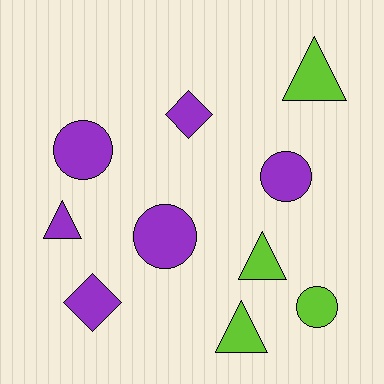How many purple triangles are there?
There is 1 purple triangle.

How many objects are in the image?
There are 10 objects.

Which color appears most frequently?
Purple, with 6 objects.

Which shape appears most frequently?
Circle, with 4 objects.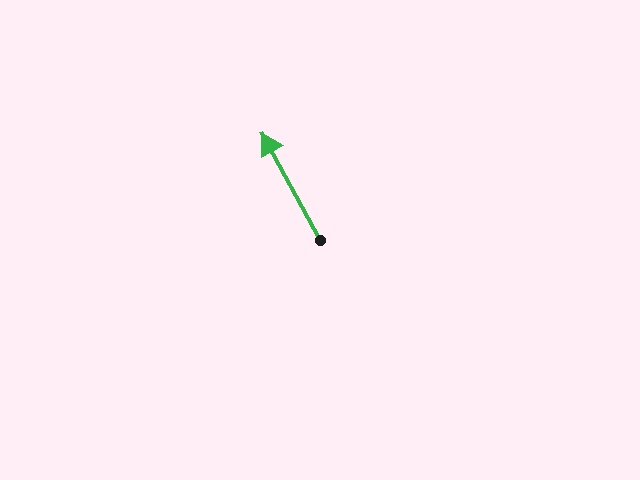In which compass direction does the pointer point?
Northwest.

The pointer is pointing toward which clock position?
Roughly 11 o'clock.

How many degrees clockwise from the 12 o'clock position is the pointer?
Approximately 332 degrees.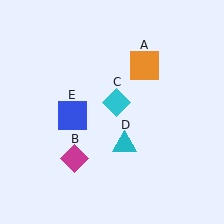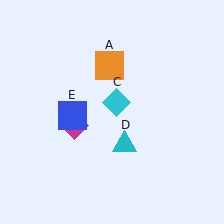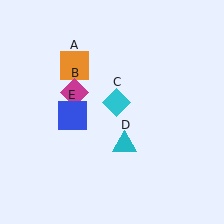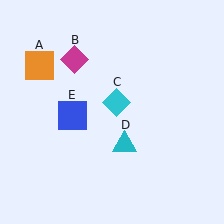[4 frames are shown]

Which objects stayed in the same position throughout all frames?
Cyan diamond (object C) and cyan triangle (object D) and blue square (object E) remained stationary.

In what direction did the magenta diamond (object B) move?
The magenta diamond (object B) moved up.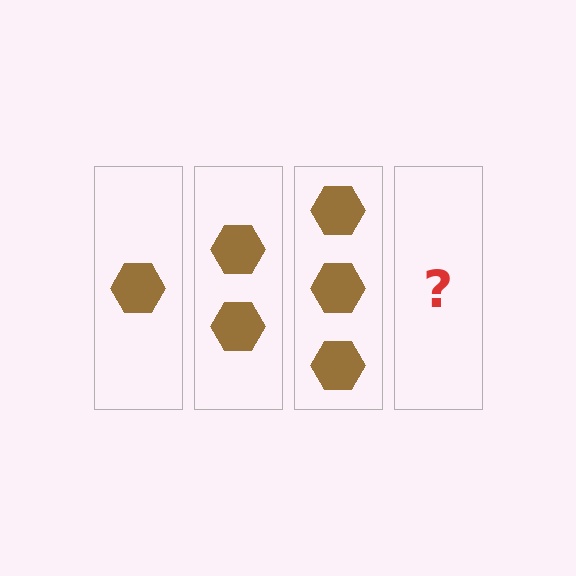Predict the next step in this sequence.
The next step is 4 hexagons.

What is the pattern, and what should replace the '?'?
The pattern is that each step adds one more hexagon. The '?' should be 4 hexagons.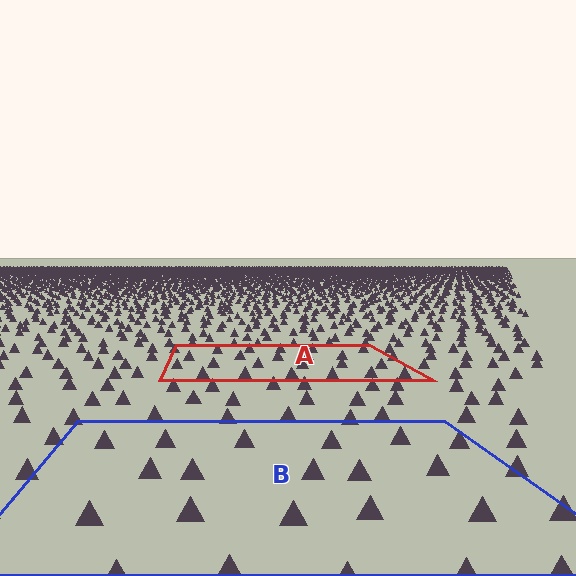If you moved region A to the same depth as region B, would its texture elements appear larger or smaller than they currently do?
They would appear larger. At a closer depth, the same texture elements are projected at a bigger on-screen size.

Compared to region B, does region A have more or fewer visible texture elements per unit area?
Region A has more texture elements per unit area — they are packed more densely because it is farther away.